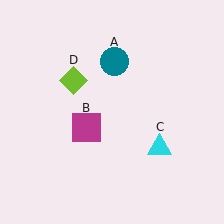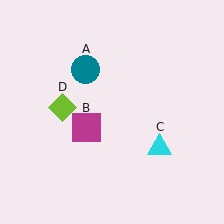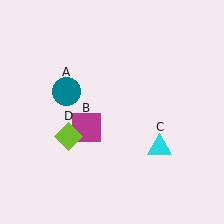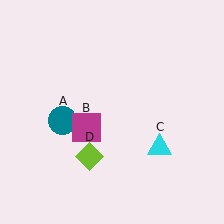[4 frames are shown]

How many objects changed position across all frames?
2 objects changed position: teal circle (object A), lime diamond (object D).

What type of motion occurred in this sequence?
The teal circle (object A), lime diamond (object D) rotated counterclockwise around the center of the scene.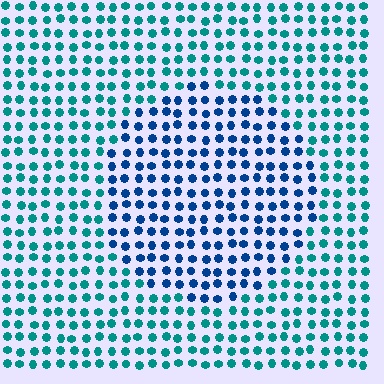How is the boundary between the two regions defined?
The boundary is defined purely by a slight shift in hue (about 38 degrees). Spacing, size, and orientation are identical on both sides.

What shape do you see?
I see a circle.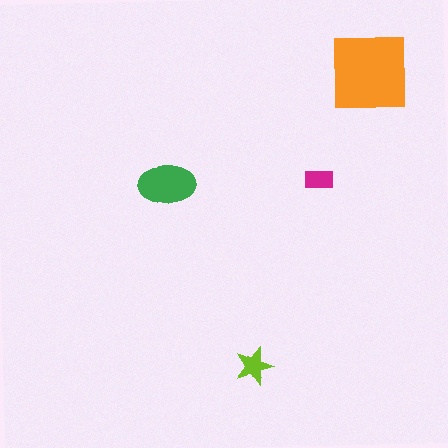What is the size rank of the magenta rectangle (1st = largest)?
4th.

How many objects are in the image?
There are 4 objects in the image.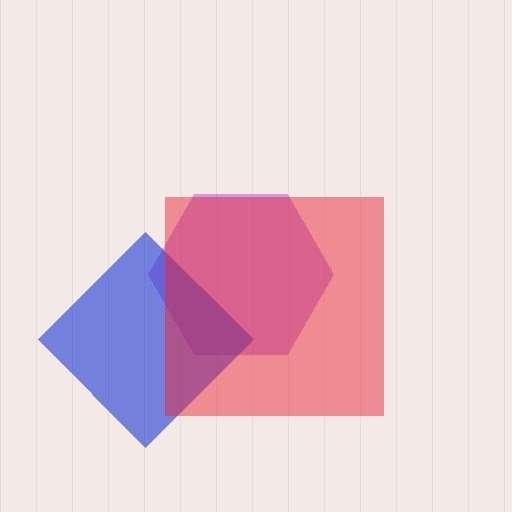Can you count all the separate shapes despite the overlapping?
Yes, there are 3 separate shapes.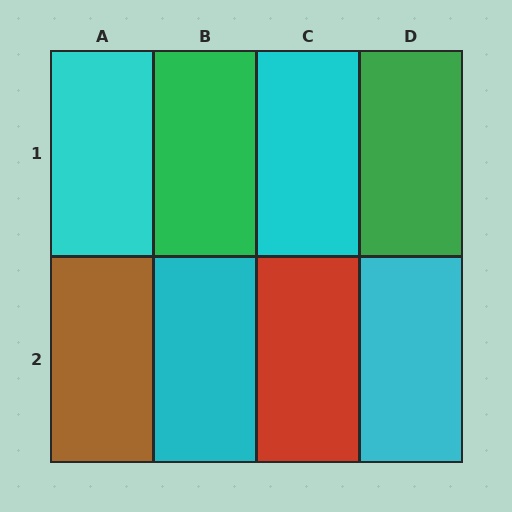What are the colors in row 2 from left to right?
Brown, cyan, red, cyan.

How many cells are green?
2 cells are green.